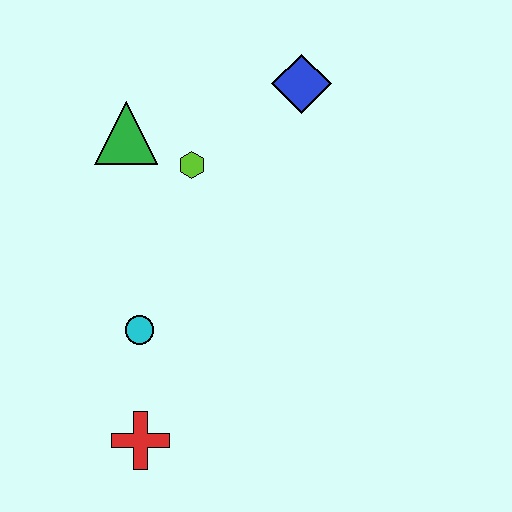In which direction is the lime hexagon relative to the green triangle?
The lime hexagon is to the right of the green triangle.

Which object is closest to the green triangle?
The lime hexagon is closest to the green triangle.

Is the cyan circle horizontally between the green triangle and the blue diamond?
Yes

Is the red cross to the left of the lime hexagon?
Yes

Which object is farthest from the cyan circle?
The blue diamond is farthest from the cyan circle.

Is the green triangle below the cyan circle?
No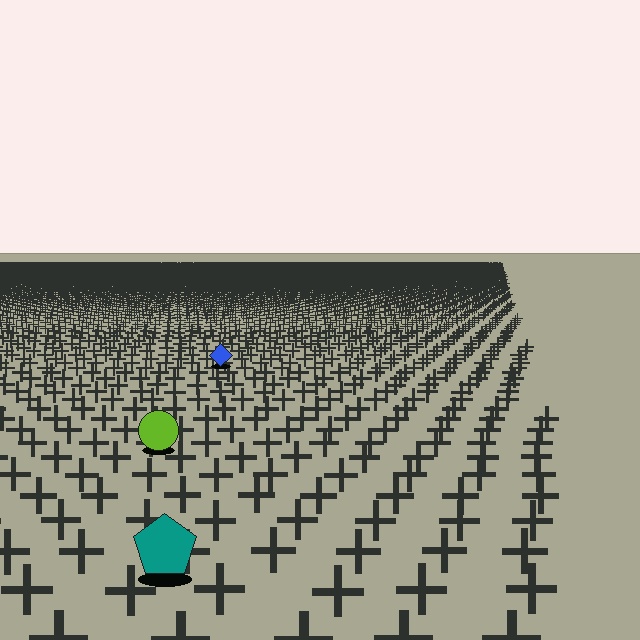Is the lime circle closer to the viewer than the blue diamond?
Yes. The lime circle is closer — you can tell from the texture gradient: the ground texture is coarser near it.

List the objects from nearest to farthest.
From nearest to farthest: the teal pentagon, the lime circle, the blue diamond.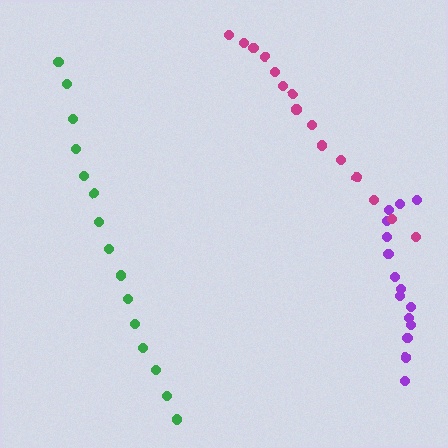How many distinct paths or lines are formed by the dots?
There are 3 distinct paths.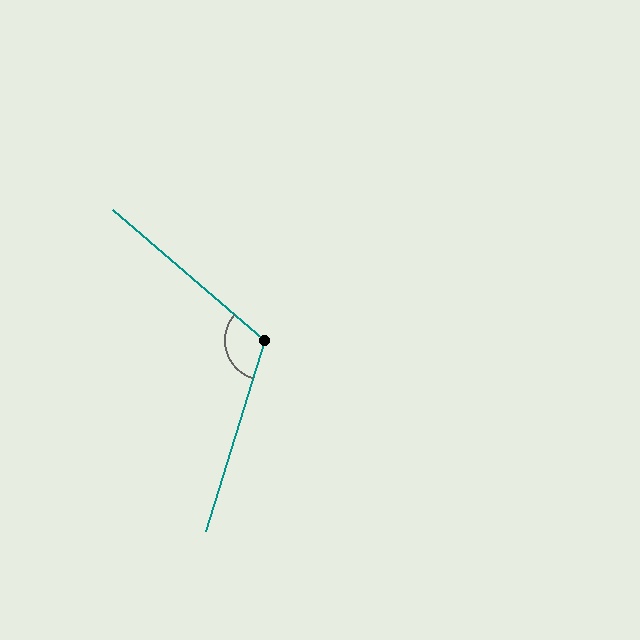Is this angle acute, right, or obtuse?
It is obtuse.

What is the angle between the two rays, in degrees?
Approximately 113 degrees.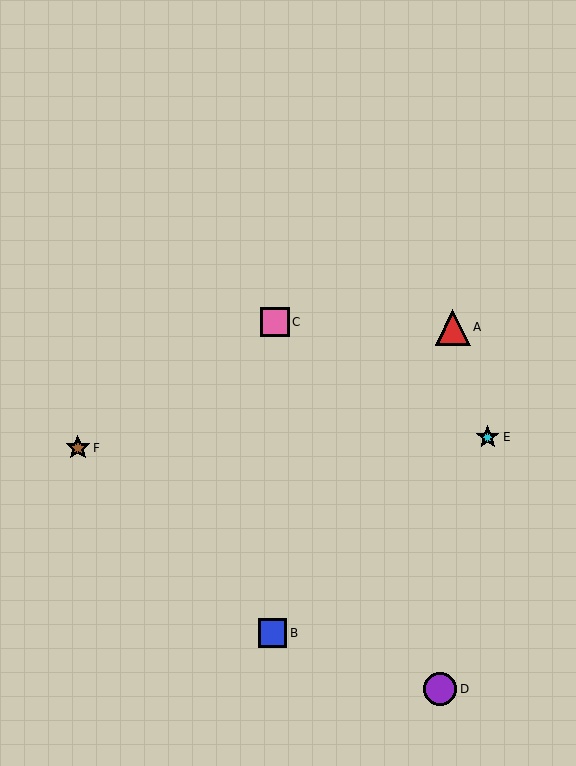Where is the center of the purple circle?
The center of the purple circle is at (440, 689).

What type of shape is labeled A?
Shape A is a red triangle.